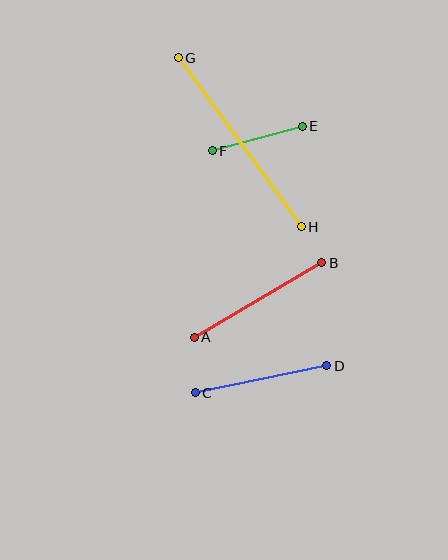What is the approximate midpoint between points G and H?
The midpoint is at approximately (240, 142) pixels.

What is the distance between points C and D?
The distance is approximately 135 pixels.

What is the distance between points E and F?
The distance is approximately 93 pixels.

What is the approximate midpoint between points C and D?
The midpoint is at approximately (261, 379) pixels.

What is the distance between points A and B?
The distance is approximately 148 pixels.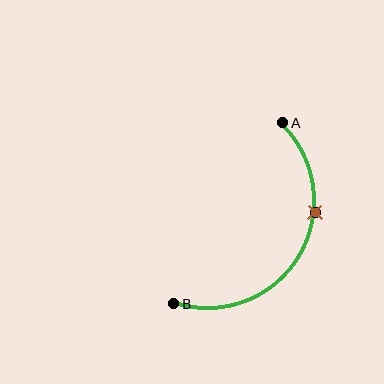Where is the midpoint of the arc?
The arc midpoint is the point on the curve farthest from the straight line joining A and B. It sits to the right of that line.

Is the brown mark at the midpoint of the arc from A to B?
No. The brown mark lies on the arc but is closer to endpoint A. The arc midpoint would be at the point on the curve equidistant along the arc from both A and B.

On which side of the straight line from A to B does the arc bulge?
The arc bulges to the right of the straight line connecting A and B.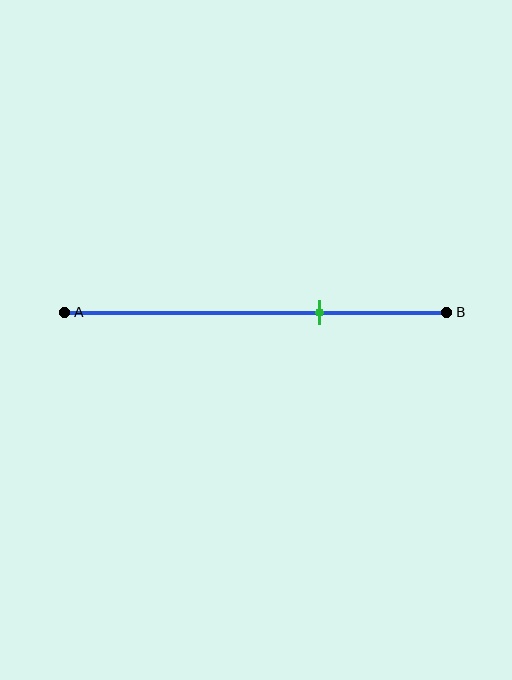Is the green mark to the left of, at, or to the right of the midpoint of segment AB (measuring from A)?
The green mark is to the right of the midpoint of segment AB.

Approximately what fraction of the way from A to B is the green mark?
The green mark is approximately 65% of the way from A to B.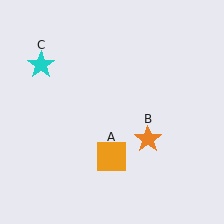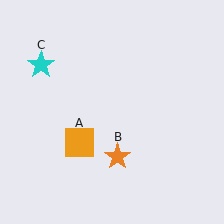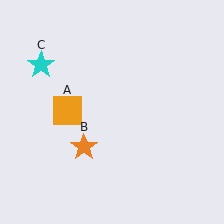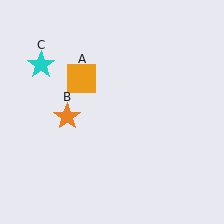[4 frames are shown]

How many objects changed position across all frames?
2 objects changed position: orange square (object A), orange star (object B).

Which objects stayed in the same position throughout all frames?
Cyan star (object C) remained stationary.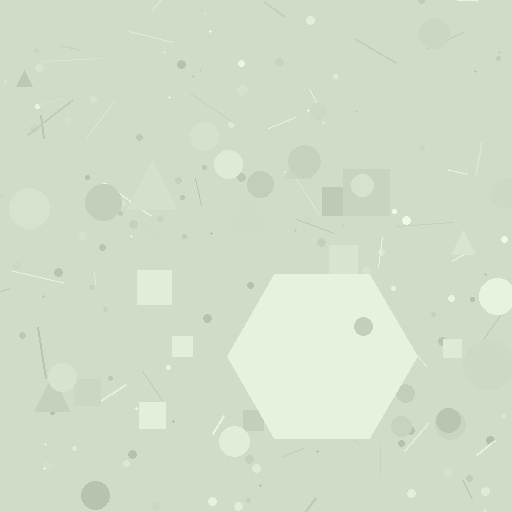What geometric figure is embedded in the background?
A hexagon is embedded in the background.